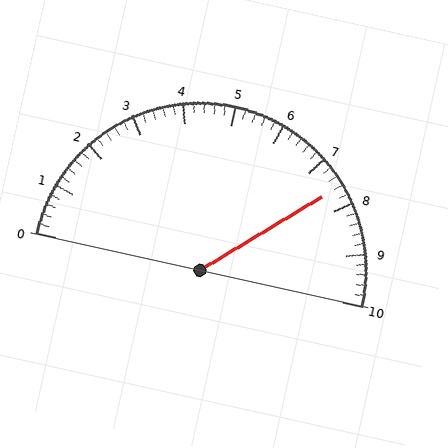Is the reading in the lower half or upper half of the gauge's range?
The reading is in the upper half of the range (0 to 10).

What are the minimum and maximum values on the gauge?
The gauge ranges from 0 to 10.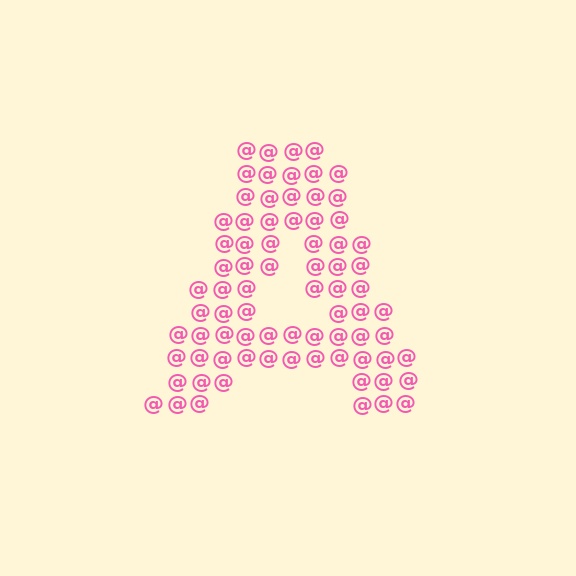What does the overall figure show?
The overall figure shows the letter A.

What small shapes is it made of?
It is made of small at signs.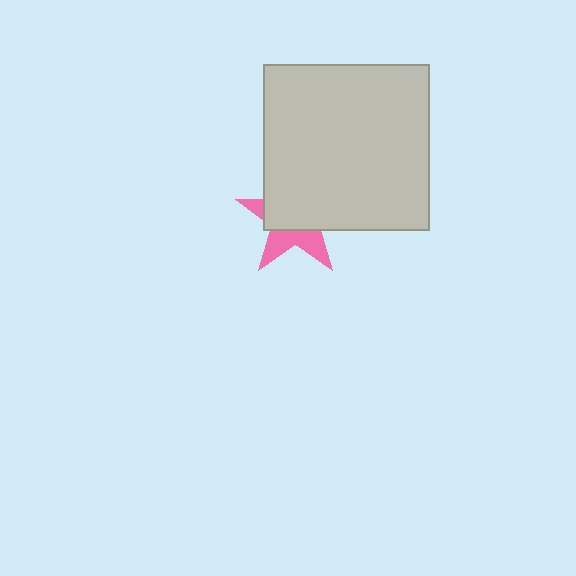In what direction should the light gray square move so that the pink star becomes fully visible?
The light gray square should move up. That is the shortest direction to clear the overlap and leave the pink star fully visible.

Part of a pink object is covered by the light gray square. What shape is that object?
It is a star.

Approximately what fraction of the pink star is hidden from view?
Roughly 62% of the pink star is hidden behind the light gray square.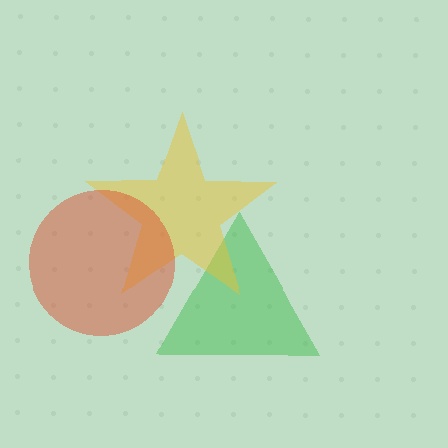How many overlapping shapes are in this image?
There are 3 overlapping shapes in the image.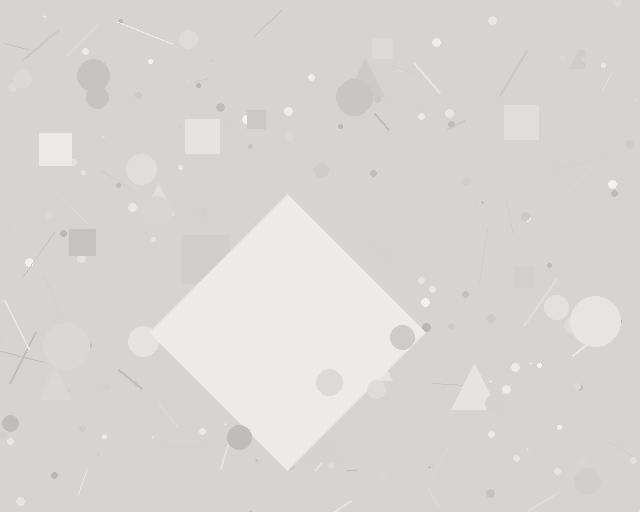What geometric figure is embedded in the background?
A diamond is embedded in the background.